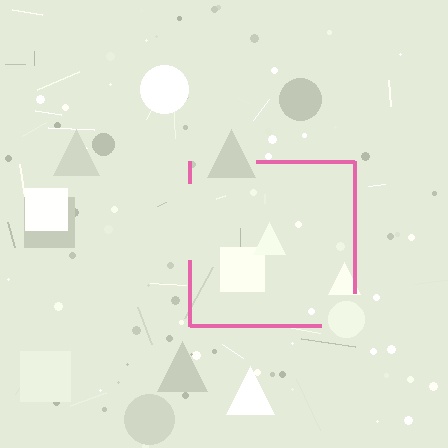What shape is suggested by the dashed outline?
The dashed outline suggests a square.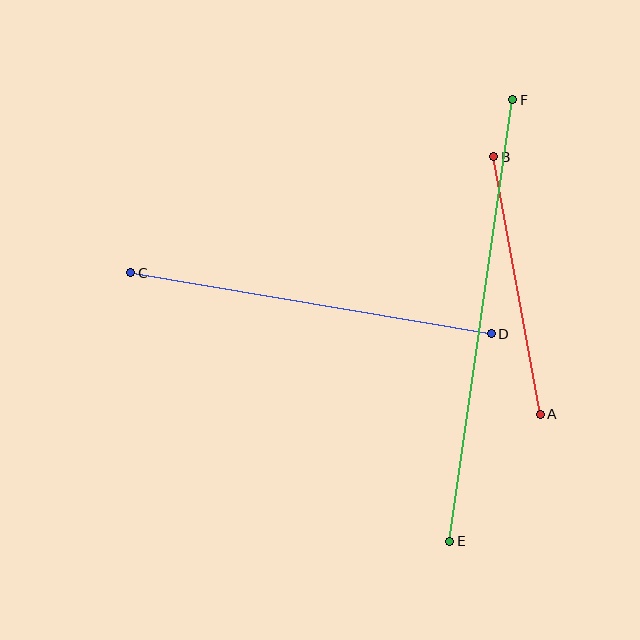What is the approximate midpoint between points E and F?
The midpoint is at approximately (481, 321) pixels.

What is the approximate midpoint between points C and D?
The midpoint is at approximately (311, 303) pixels.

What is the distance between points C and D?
The distance is approximately 366 pixels.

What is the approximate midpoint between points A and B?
The midpoint is at approximately (517, 286) pixels.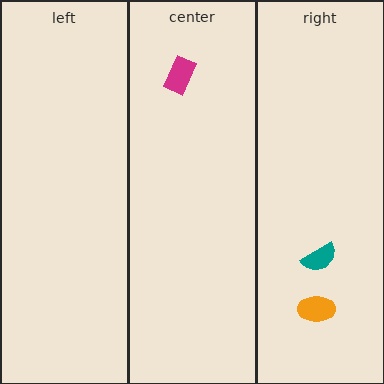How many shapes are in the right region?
2.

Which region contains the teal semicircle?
The right region.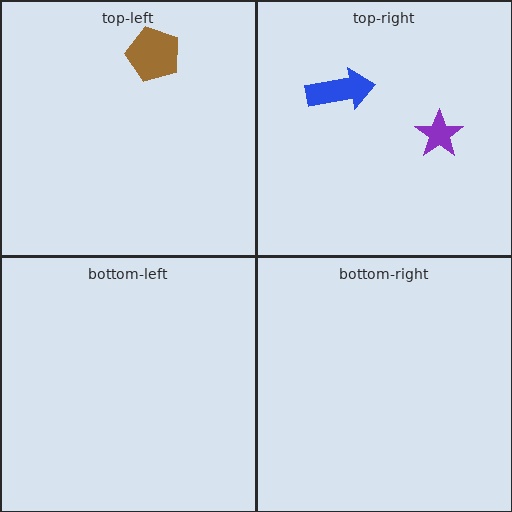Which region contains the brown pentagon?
The top-left region.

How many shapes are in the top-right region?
2.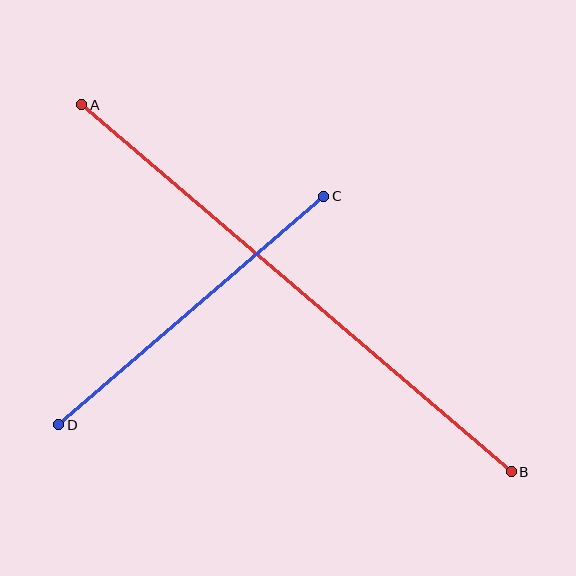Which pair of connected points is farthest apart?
Points A and B are farthest apart.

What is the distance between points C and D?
The distance is approximately 350 pixels.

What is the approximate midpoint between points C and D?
The midpoint is at approximately (191, 310) pixels.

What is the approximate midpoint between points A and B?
The midpoint is at approximately (297, 288) pixels.